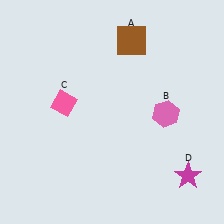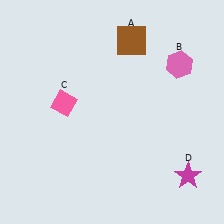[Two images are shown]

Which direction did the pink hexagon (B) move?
The pink hexagon (B) moved up.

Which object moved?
The pink hexagon (B) moved up.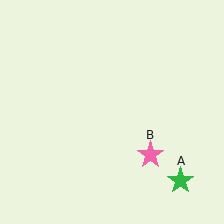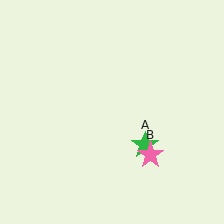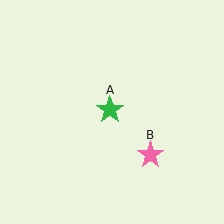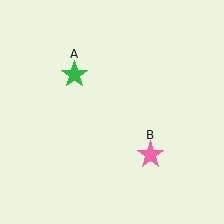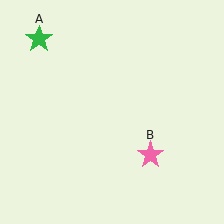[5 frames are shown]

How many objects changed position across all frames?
1 object changed position: green star (object A).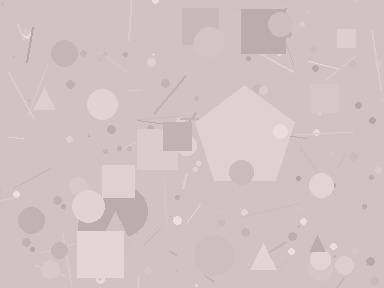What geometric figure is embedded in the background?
A pentagon is embedded in the background.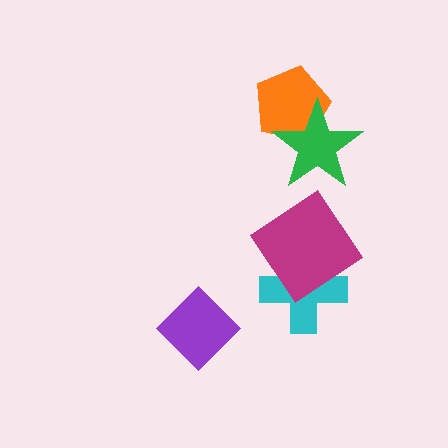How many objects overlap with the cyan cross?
1 object overlaps with the cyan cross.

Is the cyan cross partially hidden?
Yes, it is partially covered by another shape.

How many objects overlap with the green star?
1 object overlaps with the green star.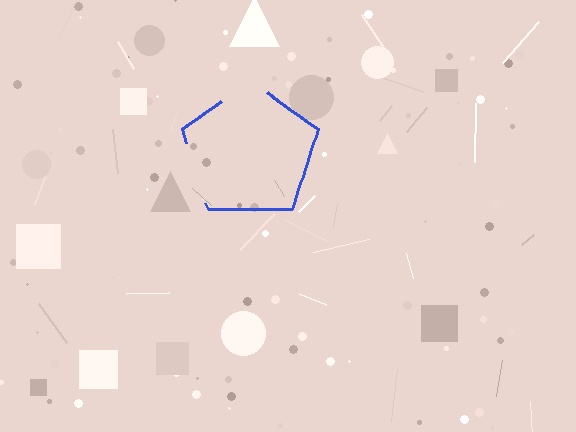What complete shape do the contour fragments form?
The contour fragments form a pentagon.